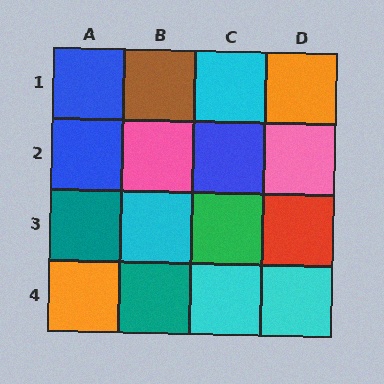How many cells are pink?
2 cells are pink.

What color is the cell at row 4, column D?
Cyan.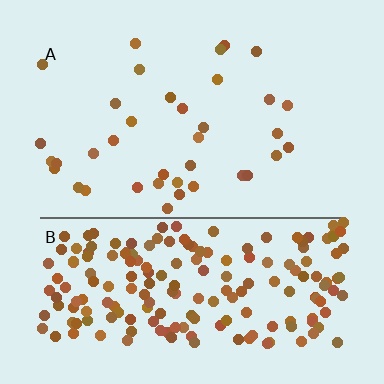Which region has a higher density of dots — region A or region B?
B (the bottom).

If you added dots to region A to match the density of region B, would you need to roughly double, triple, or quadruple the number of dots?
Approximately quadruple.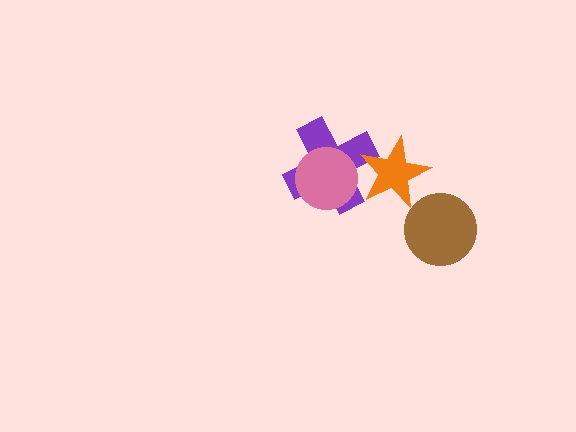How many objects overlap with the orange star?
1 object overlaps with the orange star.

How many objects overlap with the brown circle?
0 objects overlap with the brown circle.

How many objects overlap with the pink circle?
1 object overlaps with the pink circle.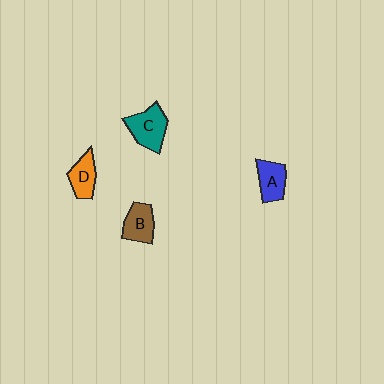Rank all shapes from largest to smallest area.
From largest to smallest: C (teal), B (brown), A (blue), D (orange).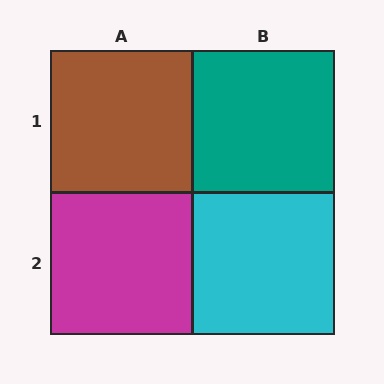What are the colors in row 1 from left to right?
Brown, teal.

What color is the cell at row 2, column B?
Cyan.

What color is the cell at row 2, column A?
Magenta.